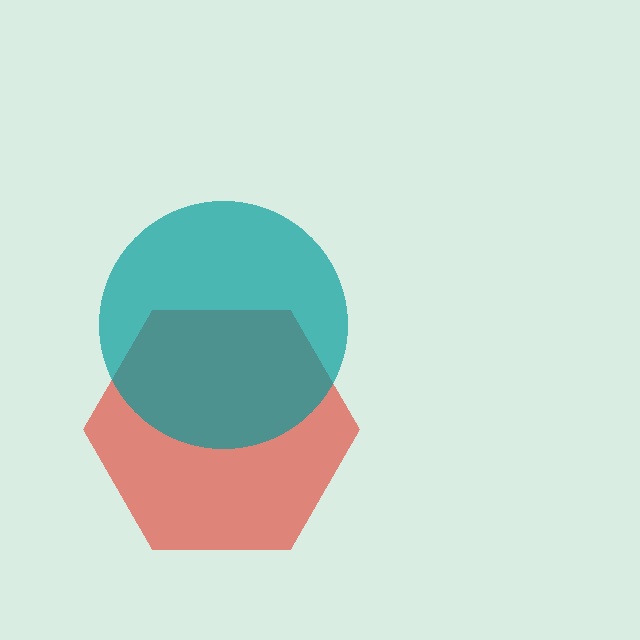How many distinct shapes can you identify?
There are 2 distinct shapes: a red hexagon, a teal circle.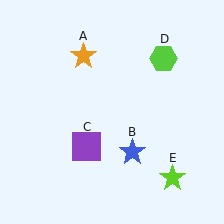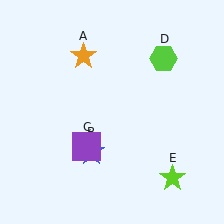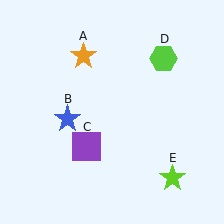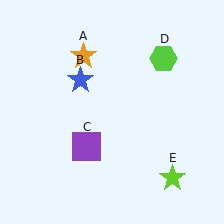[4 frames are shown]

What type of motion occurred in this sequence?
The blue star (object B) rotated clockwise around the center of the scene.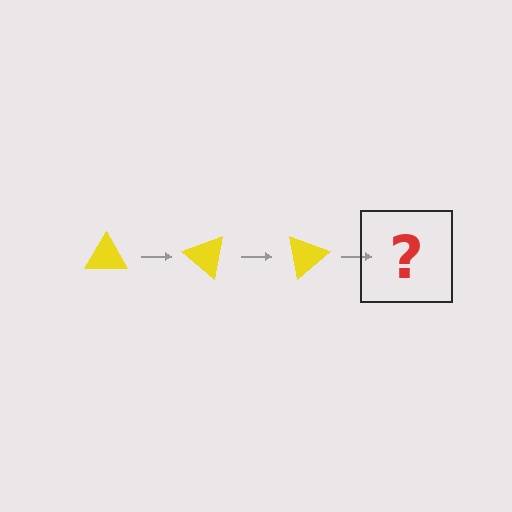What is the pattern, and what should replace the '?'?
The pattern is that the triangle rotates 40 degrees each step. The '?' should be a yellow triangle rotated 120 degrees.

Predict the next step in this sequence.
The next step is a yellow triangle rotated 120 degrees.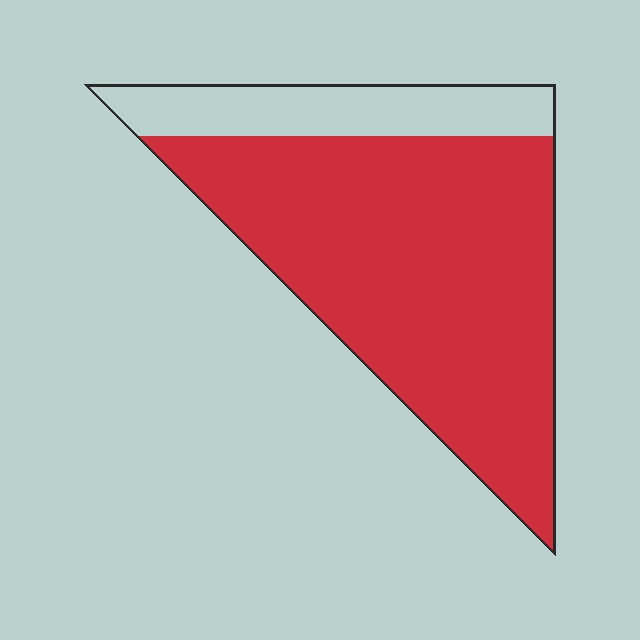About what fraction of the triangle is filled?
About four fifths (4/5).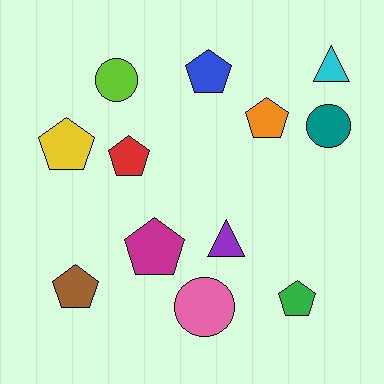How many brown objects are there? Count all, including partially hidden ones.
There is 1 brown object.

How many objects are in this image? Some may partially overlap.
There are 12 objects.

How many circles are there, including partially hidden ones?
There are 3 circles.